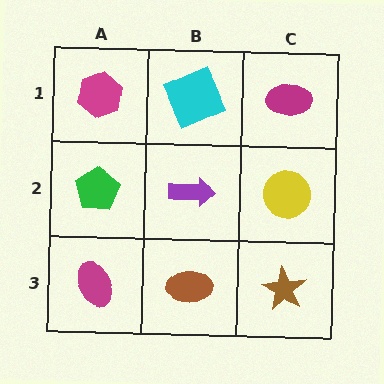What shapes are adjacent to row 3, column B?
A purple arrow (row 2, column B), a magenta ellipse (row 3, column A), a brown star (row 3, column C).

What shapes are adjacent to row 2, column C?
A magenta ellipse (row 1, column C), a brown star (row 3, column C), a purple arrow (row 2, column B).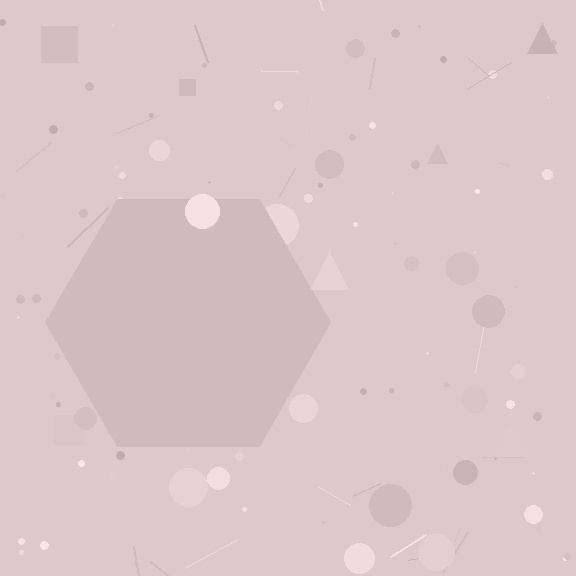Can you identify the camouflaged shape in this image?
The camouflaged shape is a hexagon.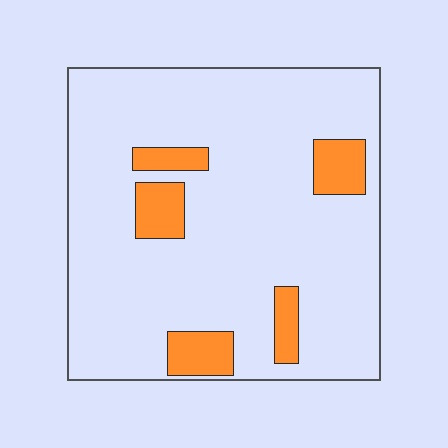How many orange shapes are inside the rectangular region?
5.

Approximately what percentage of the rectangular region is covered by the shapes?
Approximately 15%.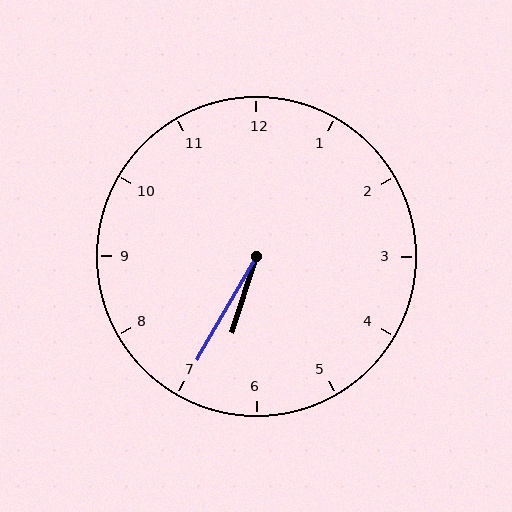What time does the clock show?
6:35.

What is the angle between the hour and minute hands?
Approximately 12 degrees.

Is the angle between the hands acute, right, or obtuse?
It is acute.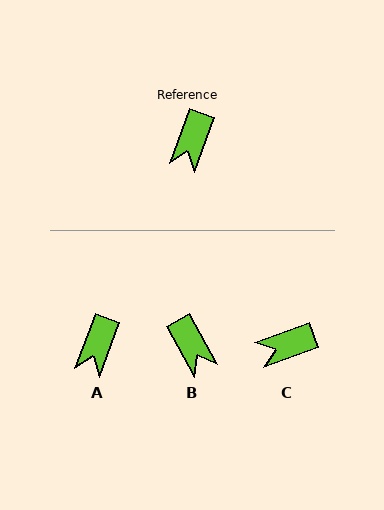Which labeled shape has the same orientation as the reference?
A.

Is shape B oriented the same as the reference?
No, it is off by about 50 degrees.